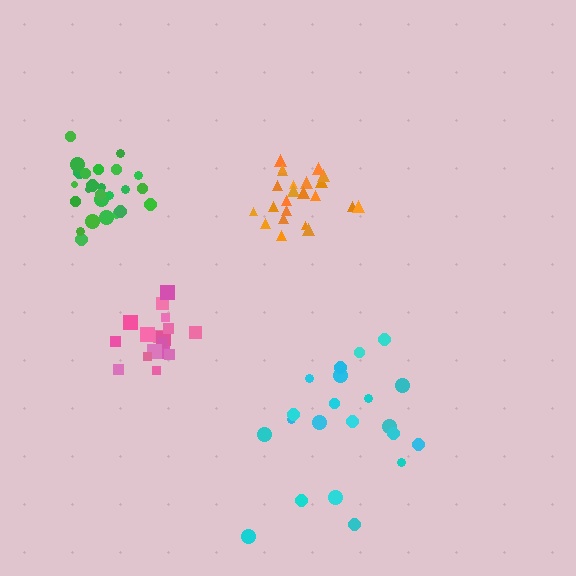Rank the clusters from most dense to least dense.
green, orange, pink, cyan.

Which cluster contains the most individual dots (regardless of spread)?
Green (28).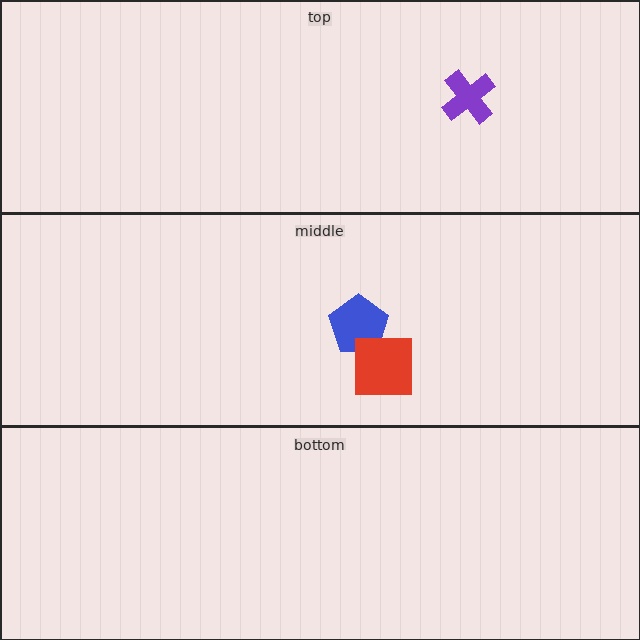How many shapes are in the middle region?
2.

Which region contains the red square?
The middle region.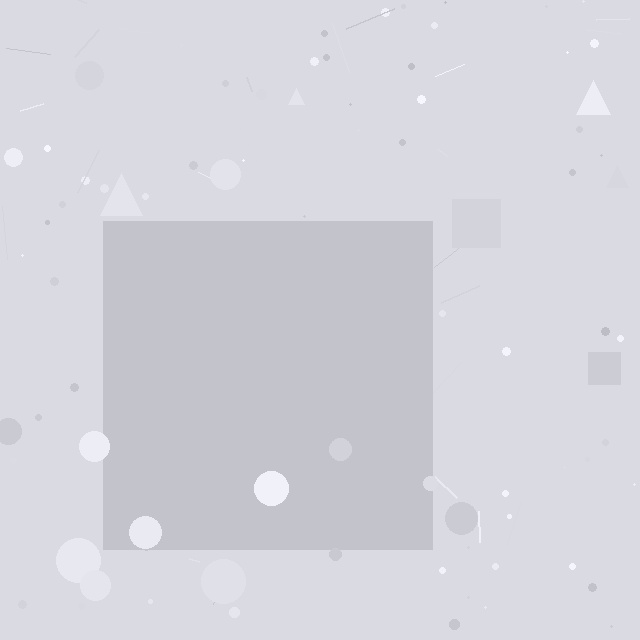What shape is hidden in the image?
A square is hidden in the image.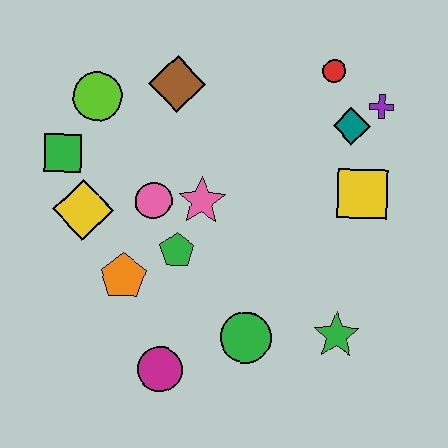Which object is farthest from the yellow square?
The green square is farthest from the yellow square.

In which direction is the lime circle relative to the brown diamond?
The lime circle is to the left of the brown diamond.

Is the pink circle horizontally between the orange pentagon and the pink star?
Yes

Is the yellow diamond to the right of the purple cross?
No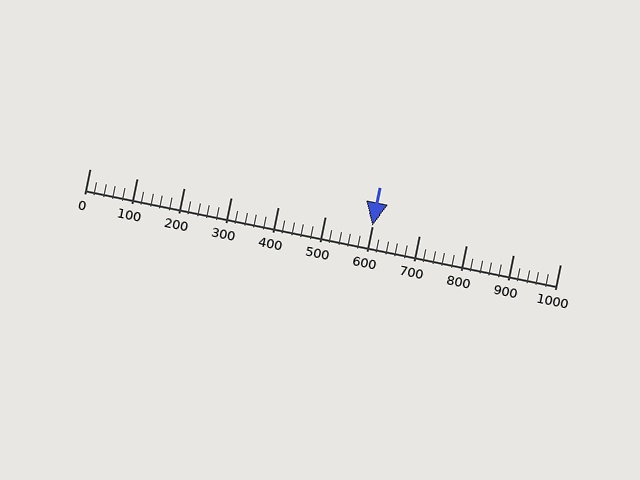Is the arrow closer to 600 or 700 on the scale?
The arrow is closer to 600.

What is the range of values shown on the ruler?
The ruler shows values from 0 to 1000.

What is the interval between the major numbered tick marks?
The major tick marks are spaced 100 units apart.